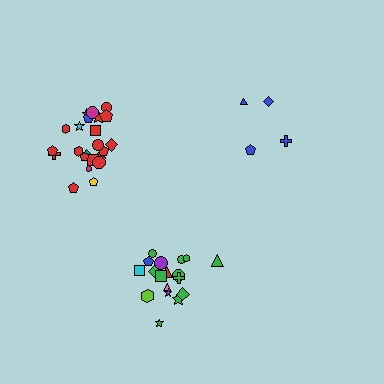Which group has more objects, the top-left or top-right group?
The top-left group.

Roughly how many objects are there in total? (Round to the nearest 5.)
Roughly 45 objects in total.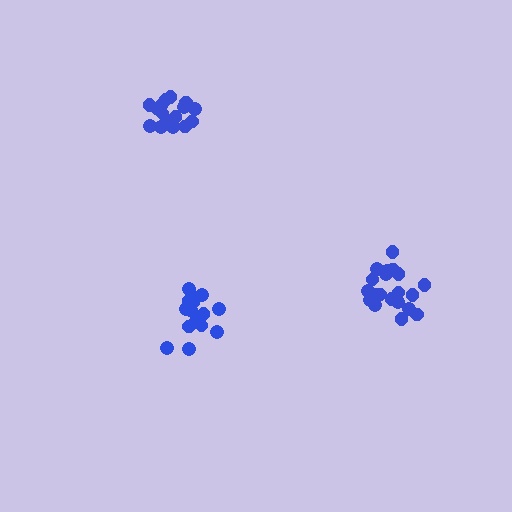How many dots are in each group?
Group 1: 17 dots, Group 2: 20 dots, Group 3: 17 dots (54 total).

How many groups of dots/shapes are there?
There are 3 groups.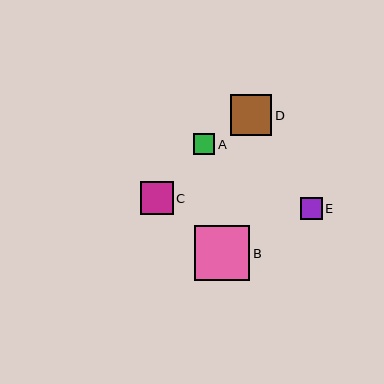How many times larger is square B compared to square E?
Square B is approximately 2.5 times the size of square E.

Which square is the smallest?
Square A is the smallest with a size of approximately 21 pixels.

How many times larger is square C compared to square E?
Square C is approximately 1.5 times the size of square E.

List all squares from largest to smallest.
From largest to smallest: B, D, C, E, A.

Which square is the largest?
Square B is the largest with a size of approximately 55 pixels.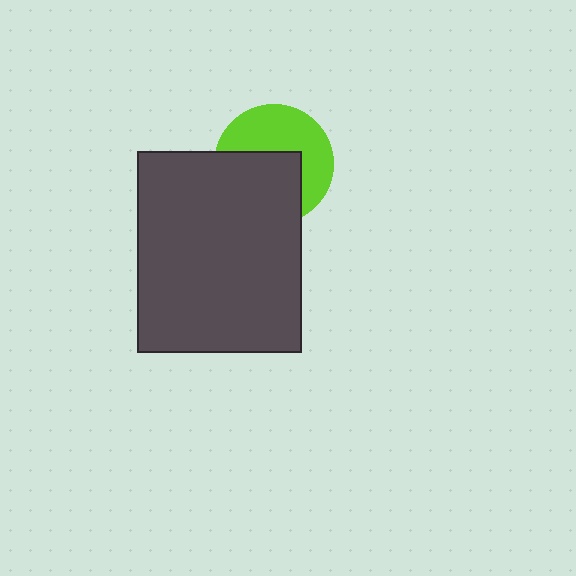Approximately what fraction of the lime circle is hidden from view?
Roughly 49% of the lime circle is hidden behind the dark gray rectangle.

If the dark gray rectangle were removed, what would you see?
You would see the complete lime circle.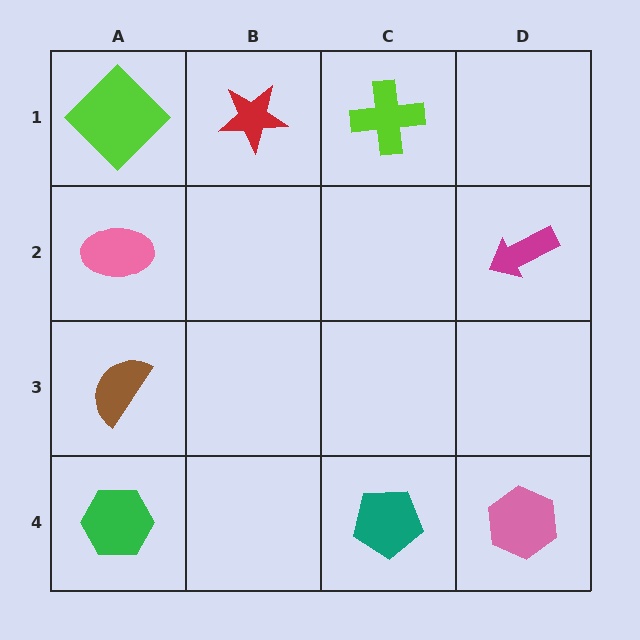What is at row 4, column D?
A pink hexagon.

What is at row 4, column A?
A green hexagon.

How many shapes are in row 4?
3 shapes.